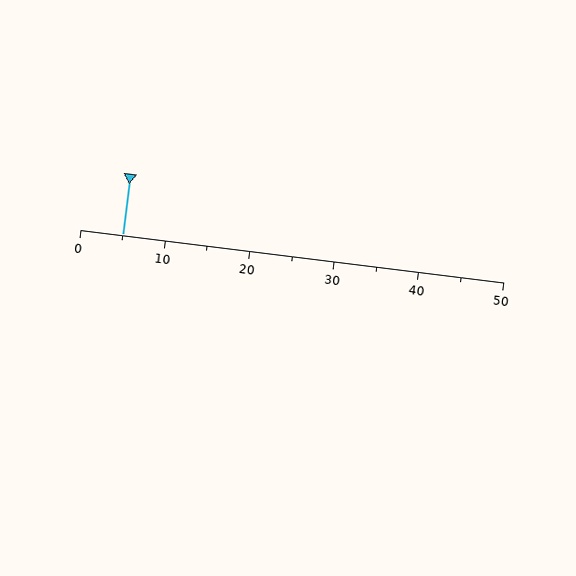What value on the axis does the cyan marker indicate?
The marker indicates approximately 5.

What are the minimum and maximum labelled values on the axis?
The axis runs from 0 to 50.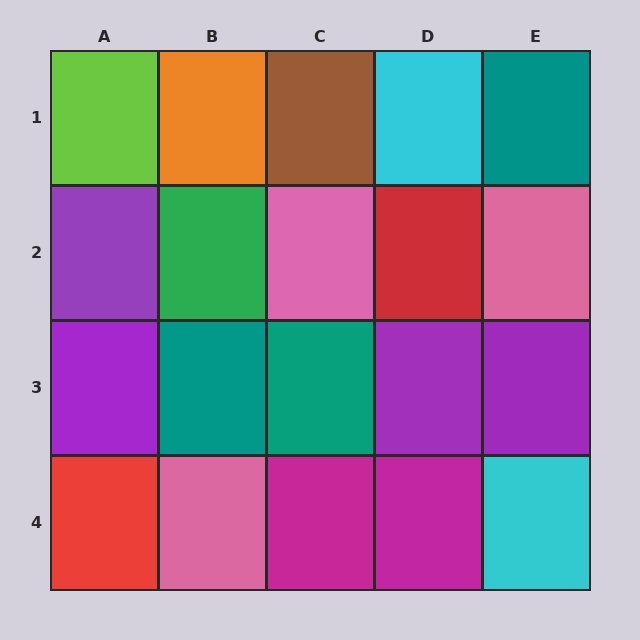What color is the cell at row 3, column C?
Teal.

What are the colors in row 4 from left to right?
Red, pink, magenta, magenta, cyan.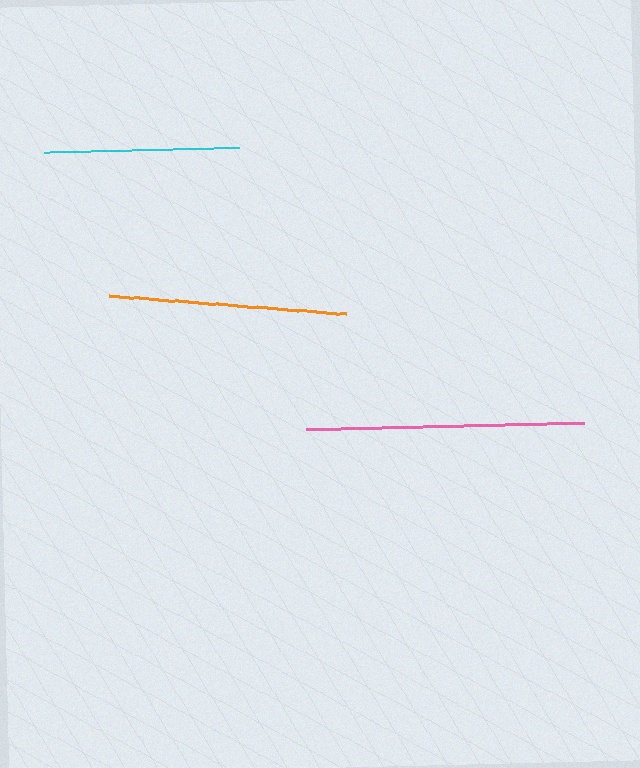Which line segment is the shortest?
The cyan line is the shortest at approximately 195 pixels.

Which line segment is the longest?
The pink line is the longest at approximately 278 pixels.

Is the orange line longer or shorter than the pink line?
The pink line is longer than the orange line.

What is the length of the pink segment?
The pink segment is approximately 278 pixels long.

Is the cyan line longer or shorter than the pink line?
The pink line is longer than the cyan line.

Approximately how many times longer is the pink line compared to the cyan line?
The pink line is approximately 1.4 times the length of the cyan line.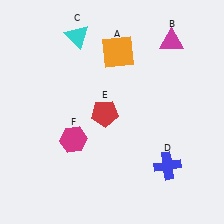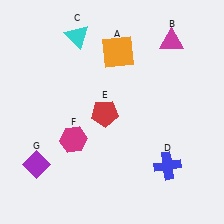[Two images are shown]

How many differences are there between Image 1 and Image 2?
There is 1 difference between the two images.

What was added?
A purple diamond (G) was added in Image 2.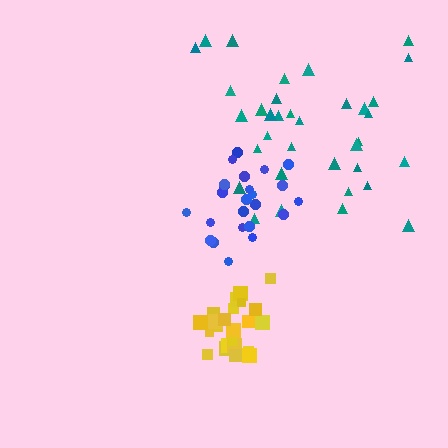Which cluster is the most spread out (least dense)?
Teal.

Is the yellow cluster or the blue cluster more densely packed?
Yellow.